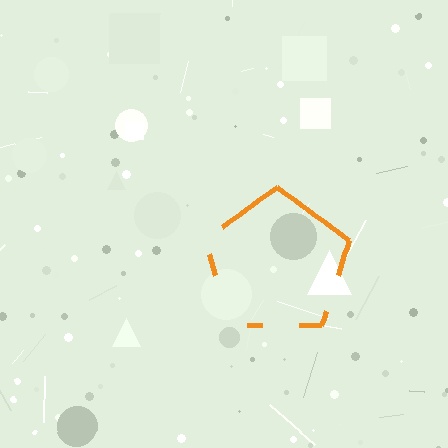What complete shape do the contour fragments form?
The contour fragments form a pentagon.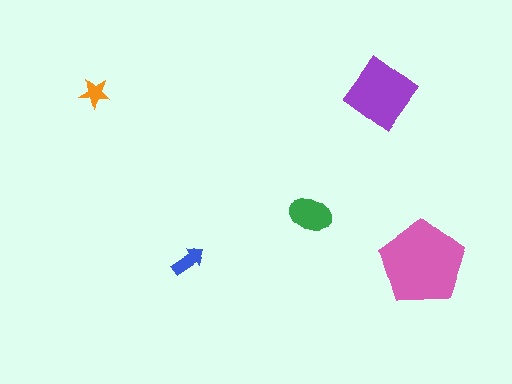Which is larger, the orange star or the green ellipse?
The green ellipse.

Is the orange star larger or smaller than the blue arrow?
Smaller.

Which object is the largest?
The pink pentagon.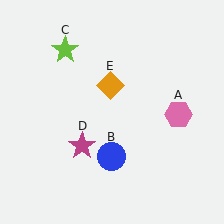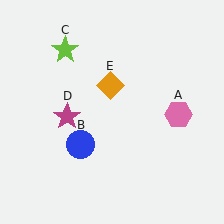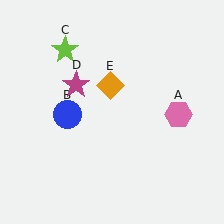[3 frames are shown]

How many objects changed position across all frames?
2 objects changed position: blue circle (object B), magenta star (object D).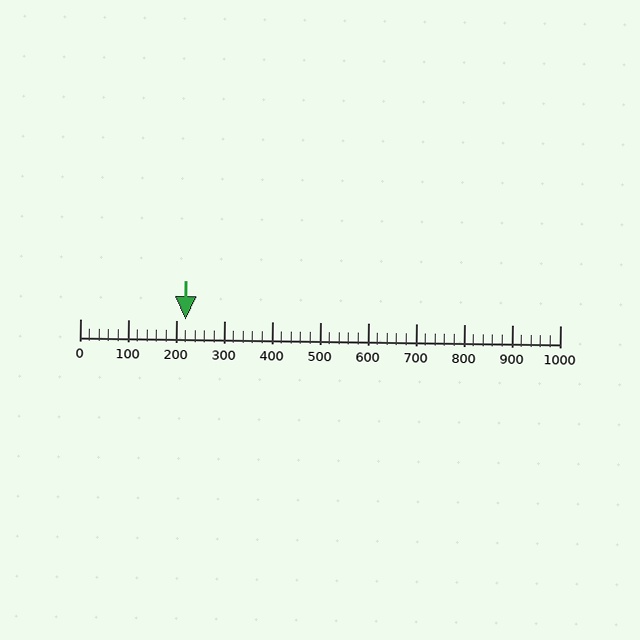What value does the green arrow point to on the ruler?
The green arrow points to approximately 220.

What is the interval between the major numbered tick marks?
The major tick marks are spaced 100 units apart.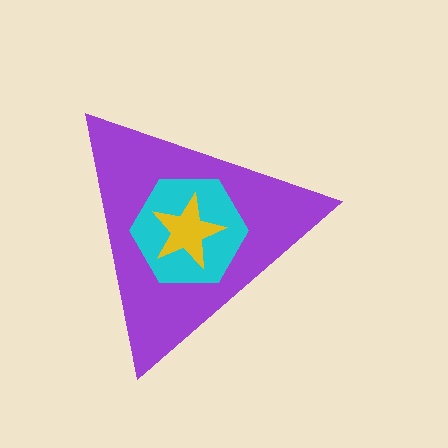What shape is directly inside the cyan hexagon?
The yellow star.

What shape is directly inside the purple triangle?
The cyan hexagon.